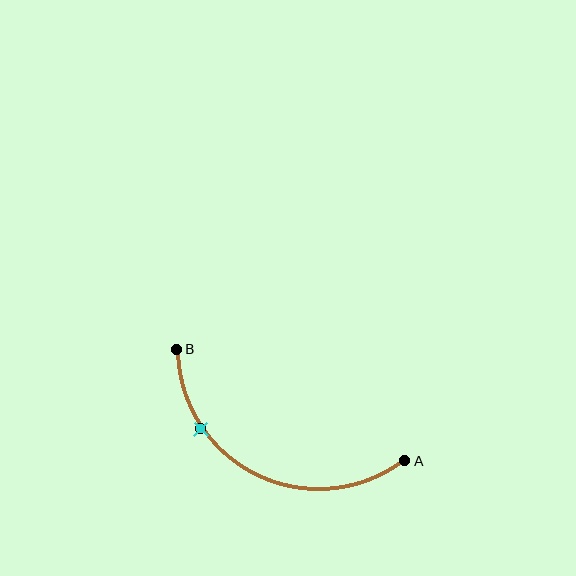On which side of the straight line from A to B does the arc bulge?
The arc bulges below the straight line connecting A and B.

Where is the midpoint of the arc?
The arc midpoint is the point on the curve farthest from the straight line joining A and B. It sits below that line.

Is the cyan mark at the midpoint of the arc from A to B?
No. The cyan mark lies on the arc but is closer to endpoint B. The arc midpoint would be at the point on the curve equidistant along the arc from both A and B.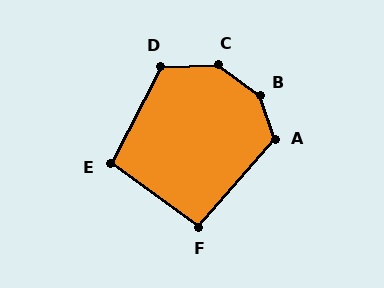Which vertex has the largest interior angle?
B, at approximately 146 degrees.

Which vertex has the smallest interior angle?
F, at approximately 95 degrees.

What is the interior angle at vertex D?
Approximately 119 degrees (obtuse).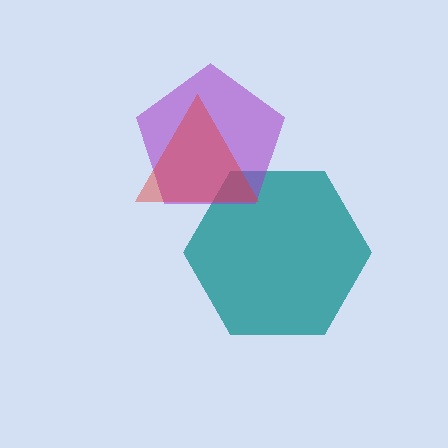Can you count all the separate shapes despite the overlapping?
Yes, there are 3 separate shapes.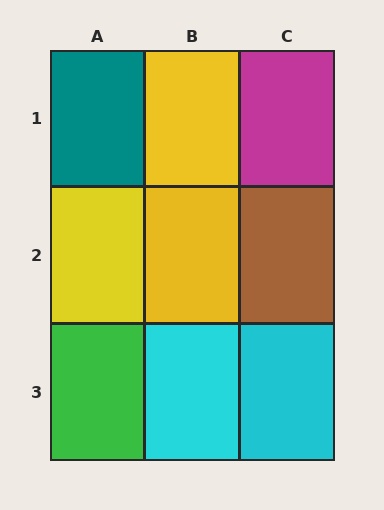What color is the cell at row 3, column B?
Cyan.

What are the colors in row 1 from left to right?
Teal, yellow, magenta.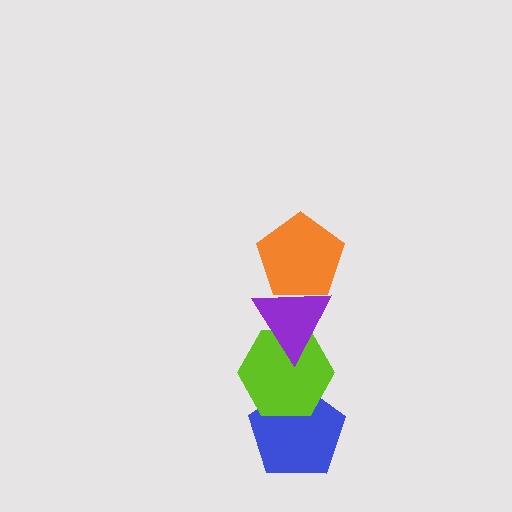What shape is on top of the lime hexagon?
The purple triangle is on top of the lime hexagon.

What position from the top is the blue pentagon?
The blue pentagon is 4th from the top.